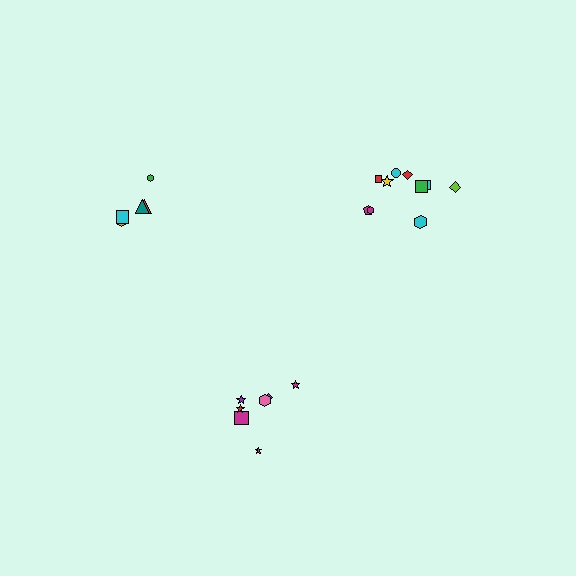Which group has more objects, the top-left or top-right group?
The top-right group.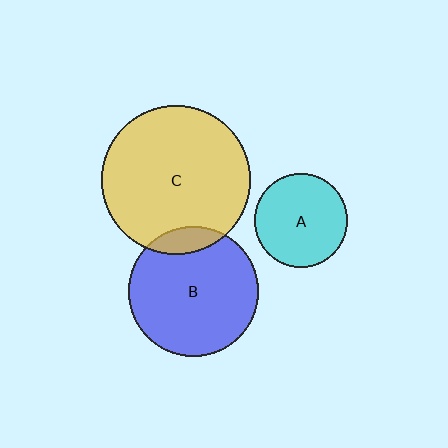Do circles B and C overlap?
Yes.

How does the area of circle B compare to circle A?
Approximately 1.9 times.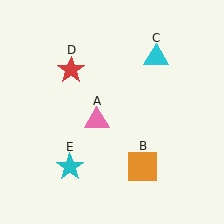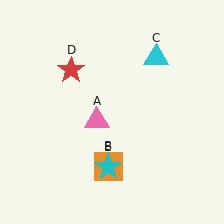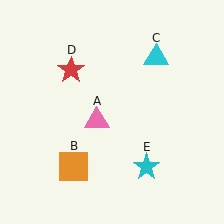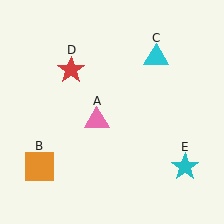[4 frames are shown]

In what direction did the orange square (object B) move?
The orange square (object B) moved left.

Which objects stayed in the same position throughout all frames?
Pink triangle (object A) and cyan triangle (object C) and red star (object D) remained stationary.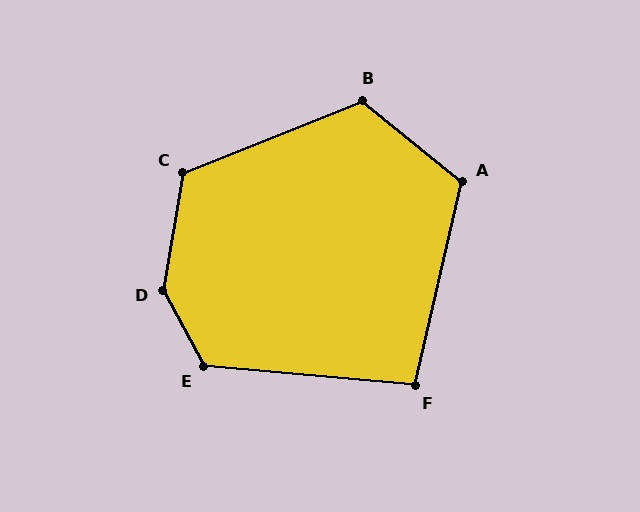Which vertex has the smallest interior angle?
F, at approximately 98 degrees.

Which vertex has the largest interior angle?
D, at approximately 143 degrees.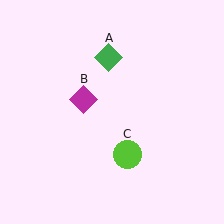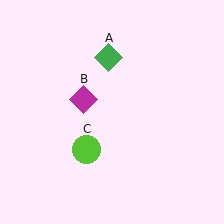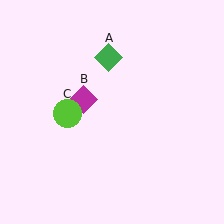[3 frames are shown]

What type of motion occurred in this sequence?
The lime circle (object C) rotated clockwise around the center of the scene.